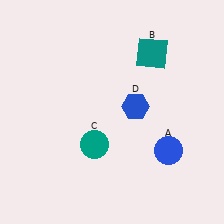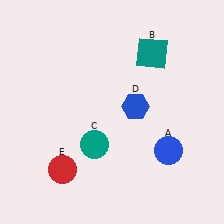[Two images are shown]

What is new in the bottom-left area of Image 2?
A red circle (E) was added in the bottom-left area of Image 2.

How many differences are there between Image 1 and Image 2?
There is 1 difference between the two images.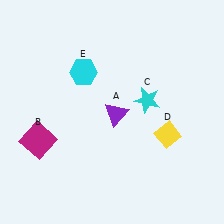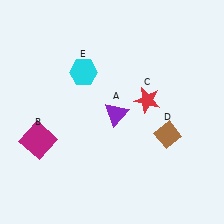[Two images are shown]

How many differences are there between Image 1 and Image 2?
There are 2 differences between the two images.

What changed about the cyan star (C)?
In Image 1, C is cyan. In Image 2, it changed to red.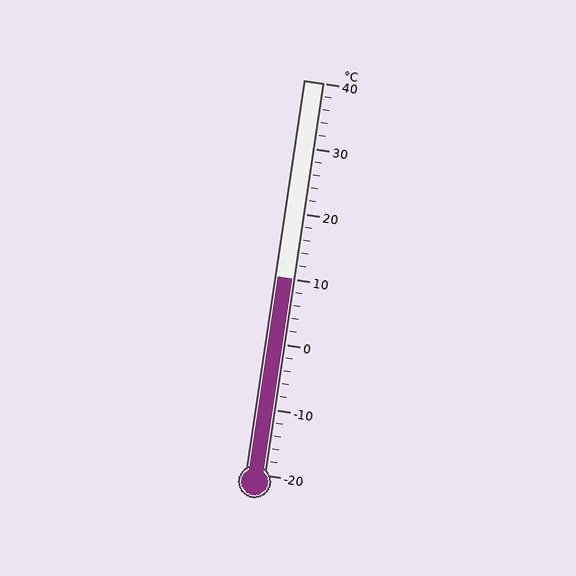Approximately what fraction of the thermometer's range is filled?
The thermometer is filled to approximately 50% of its range.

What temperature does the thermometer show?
The thermometer shows approximately 10°C.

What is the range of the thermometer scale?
The thermometer scale ranges from -20°C to 40°C.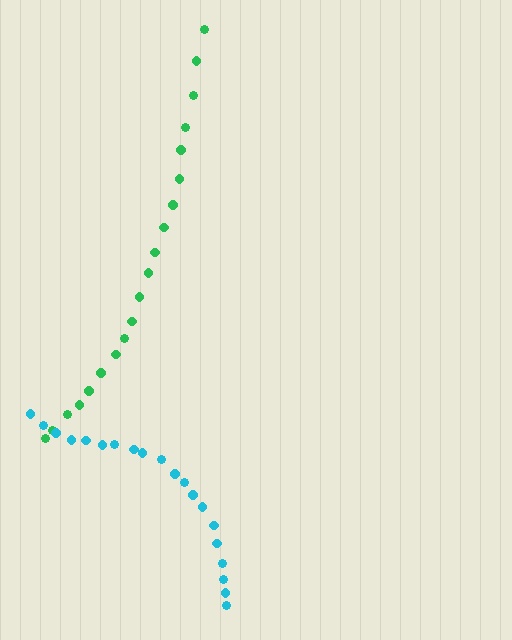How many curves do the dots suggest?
There are 2 distinct paths.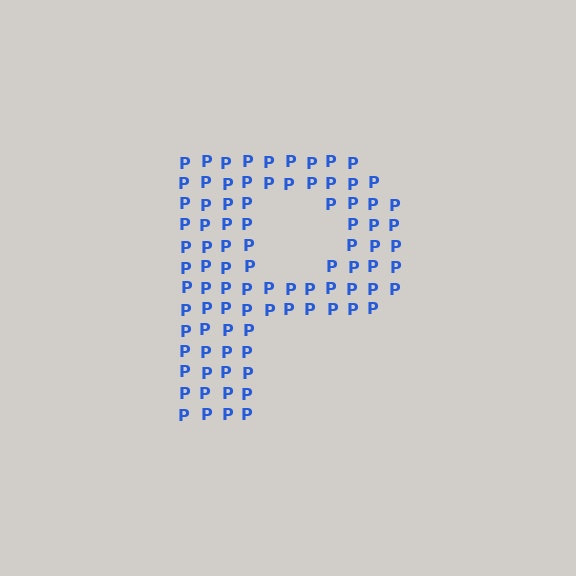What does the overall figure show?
The overall figure shows the letter P.